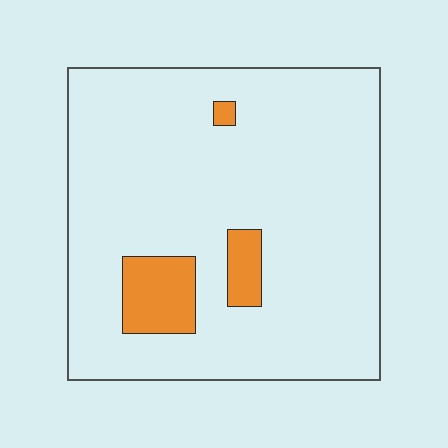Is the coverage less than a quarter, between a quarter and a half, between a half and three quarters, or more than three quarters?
Less than a quarter.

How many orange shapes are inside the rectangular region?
3.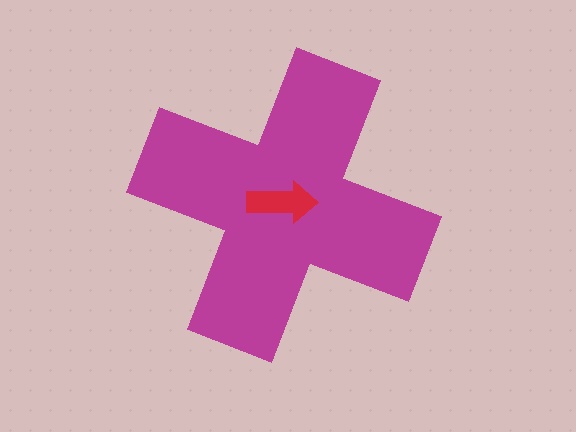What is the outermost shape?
The magenta cross.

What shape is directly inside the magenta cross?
The red arrow.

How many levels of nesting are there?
2.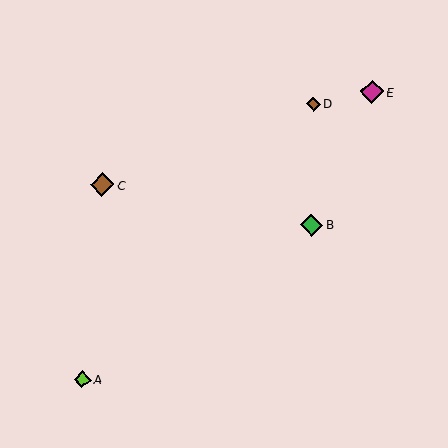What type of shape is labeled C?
Shape C is a brown diamond.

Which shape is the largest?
The magenta diamond (labeled E) is the largest.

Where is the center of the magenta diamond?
The center of the magenta diamond is at (372, 92).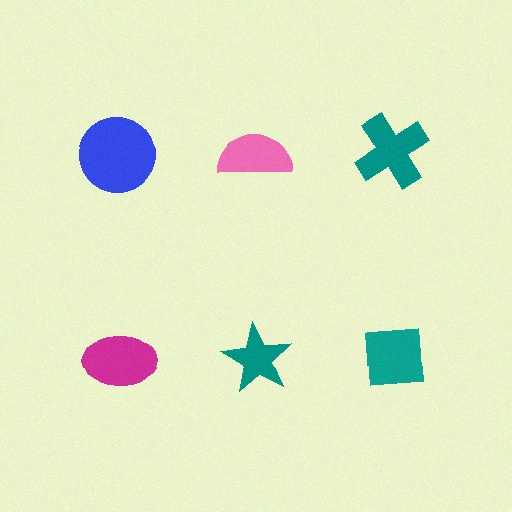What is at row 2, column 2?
A teal star.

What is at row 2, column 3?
A teal square.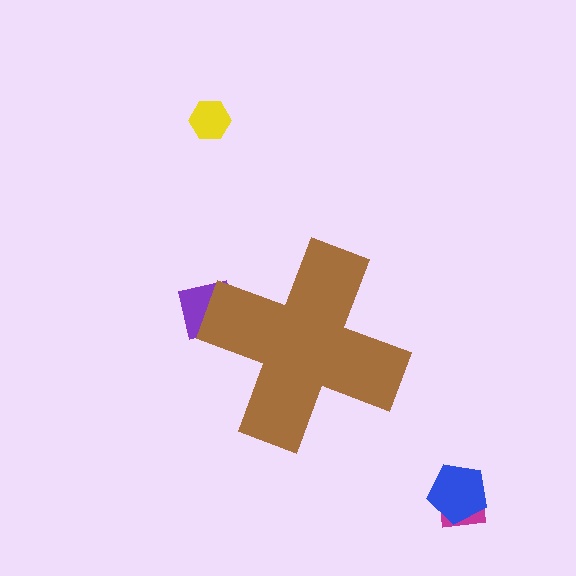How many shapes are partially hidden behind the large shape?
1 shape is partially hidden.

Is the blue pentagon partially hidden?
No, the blue pentagon is fully visible.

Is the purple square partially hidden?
Yes, the purple square is partially hidden behind the brown cross.